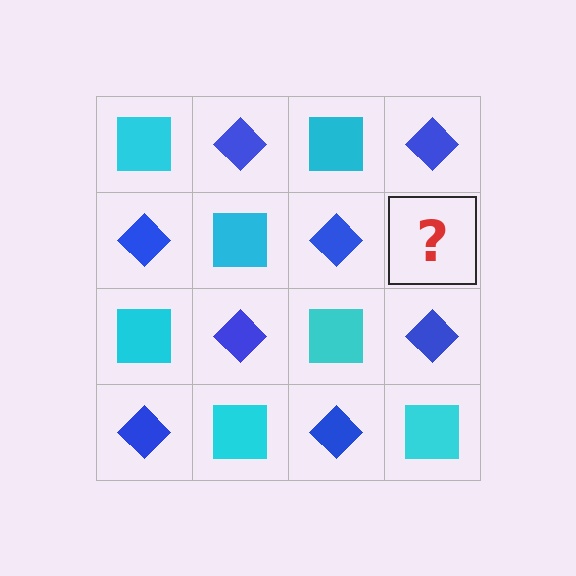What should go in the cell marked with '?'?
The missing cell should contain a cyan square.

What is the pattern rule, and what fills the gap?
The rule is that it alternates cyan square and blue diamond in a checkerboard pattern. The gap should be filled with a cyan square.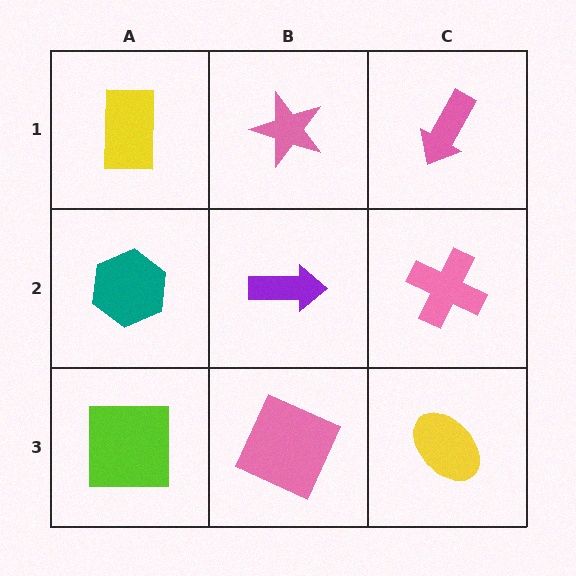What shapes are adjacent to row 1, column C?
A pink cross (row 2, column C), a pink star (row 1, column B).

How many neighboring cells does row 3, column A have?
2.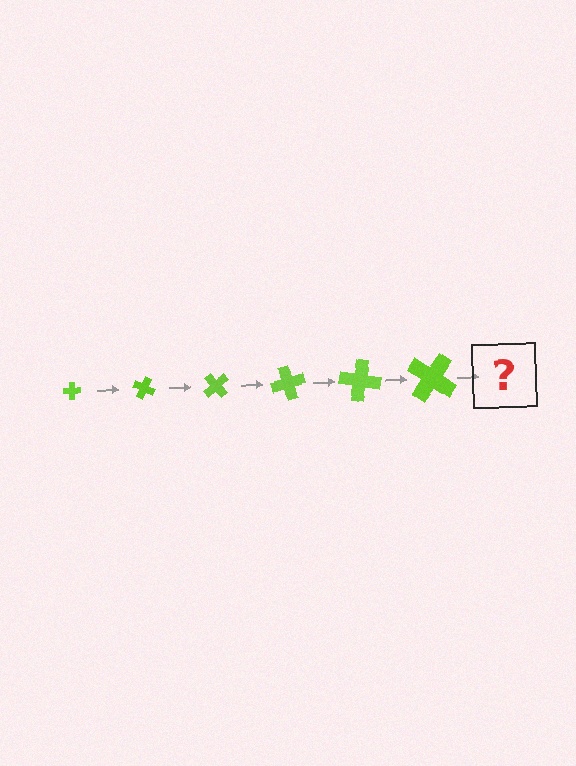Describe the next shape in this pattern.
It should be a cross, larger than the previous one and rotated 150 degrees from the start.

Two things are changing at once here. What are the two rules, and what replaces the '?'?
The two rules are that the cross grows larger each step and it rotates 25 degrees each step. The '?' should be a cross, larger than the previous one and rotated 150 degrees from the start.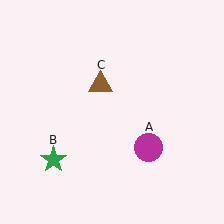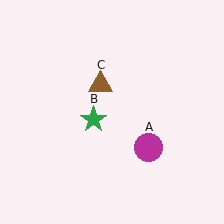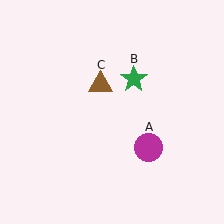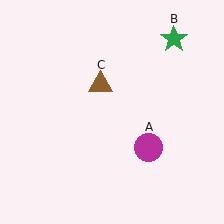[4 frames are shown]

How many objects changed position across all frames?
1 object changed position: green star (object B).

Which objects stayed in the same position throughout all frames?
Magenta circle (object A) and brown triangle (object C) remained stationary.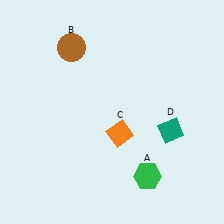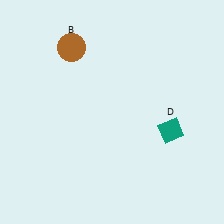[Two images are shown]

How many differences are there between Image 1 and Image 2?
There are 2 differences between the two images.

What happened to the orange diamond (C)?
The orange diamond (C) was removed in Image 2. It was in the bottom-right area of Image 1.